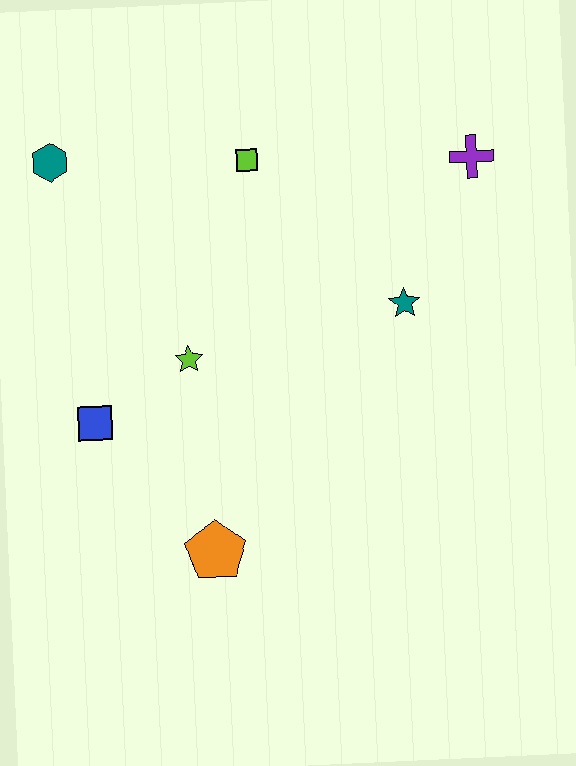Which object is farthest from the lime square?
The orange pentagon is farthest from the lime square.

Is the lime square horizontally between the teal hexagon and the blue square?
No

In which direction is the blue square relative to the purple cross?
The blue square is to the left of the purple cross.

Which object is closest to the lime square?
The teal hexagon is closest to the lime square.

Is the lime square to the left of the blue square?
No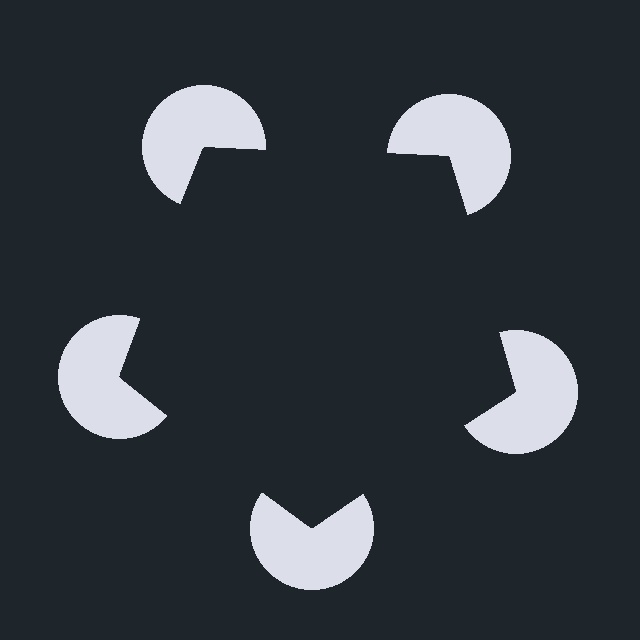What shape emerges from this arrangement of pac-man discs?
An illusory pentagon — its edges are inferred from the aligned wedge cuts in the pac-man discs, not physically drawn.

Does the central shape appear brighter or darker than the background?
It typically appears slightly darker than the background, even though no actual brightness change is drawn.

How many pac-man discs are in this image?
There are 5 — one at each vertex of the illusory pentagon.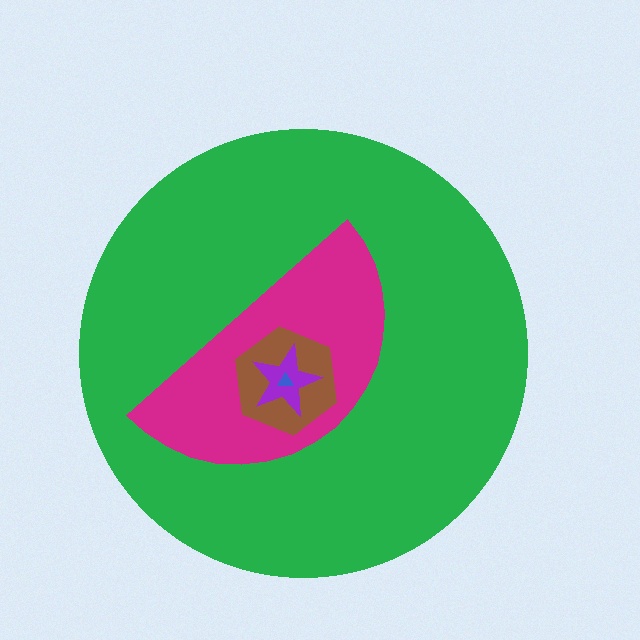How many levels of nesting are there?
5.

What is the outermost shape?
The green circle.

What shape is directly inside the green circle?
The magenta semicircle.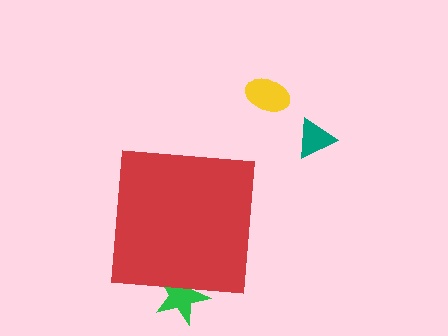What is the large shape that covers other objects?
A red square.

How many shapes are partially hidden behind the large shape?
1 shape is partially hidden.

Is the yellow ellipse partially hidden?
No, the yellow ellipse is fully visible.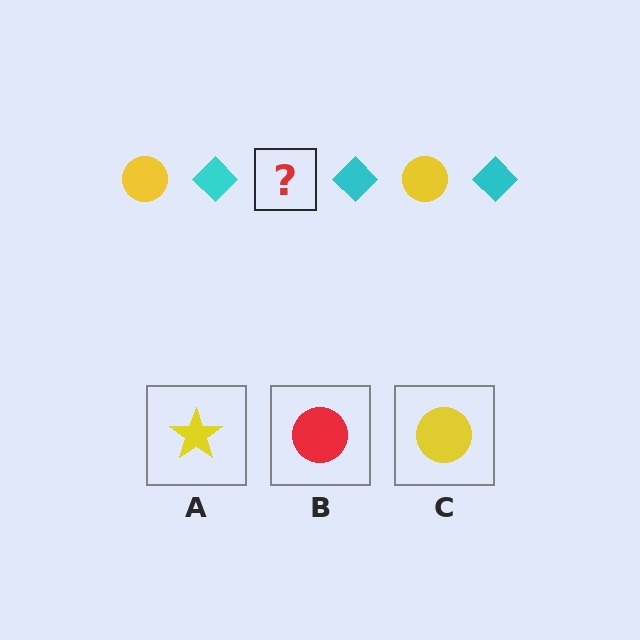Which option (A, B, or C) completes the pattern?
C.